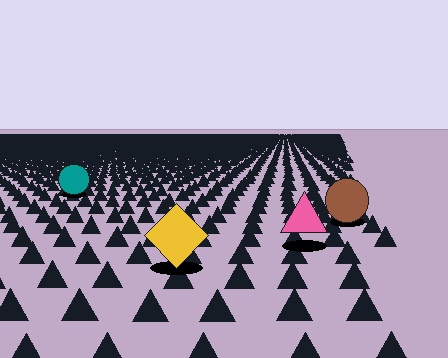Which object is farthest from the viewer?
The teal circle is farthest from the viewer. It appears smaller and the ground texture around it is denser.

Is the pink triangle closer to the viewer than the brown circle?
Yes. The pink triangle is closer — you can tell from the texture gradient: the ground texture is coarser near it.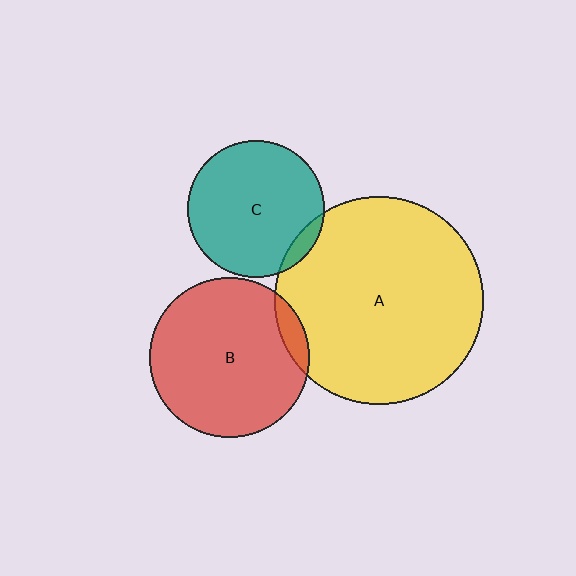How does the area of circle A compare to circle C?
Approximately 2.3 times.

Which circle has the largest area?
Circle A (yellow).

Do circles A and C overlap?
Yes.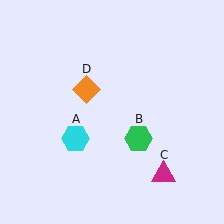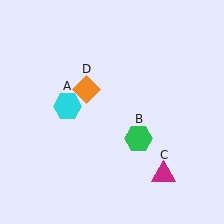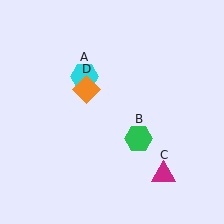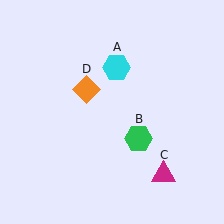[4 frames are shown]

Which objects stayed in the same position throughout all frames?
Green hexagon (object B) and magenta triangle (object C) and orange diamond (object D) remained stationary.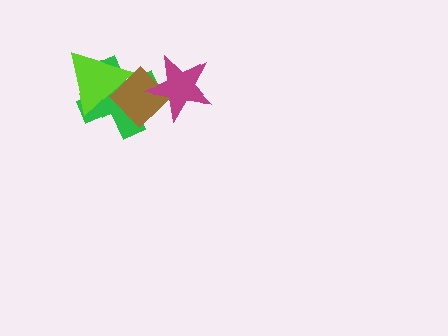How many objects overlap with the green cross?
3 objects overlap with the green cross.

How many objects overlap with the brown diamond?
3 objects overlap with the brown diamond.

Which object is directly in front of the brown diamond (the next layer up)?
The lime triangle is directly in front of the brown diamond.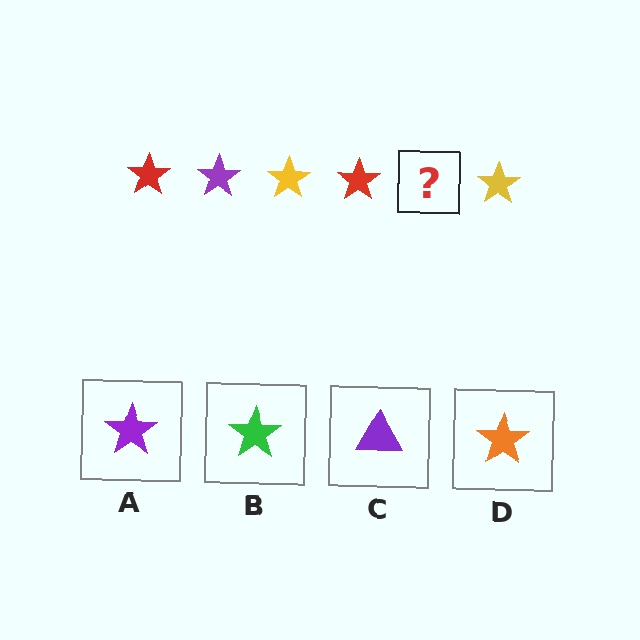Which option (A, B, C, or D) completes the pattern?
A.